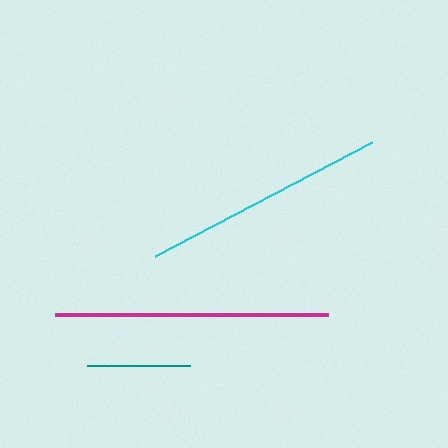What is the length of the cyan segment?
The cyan segment is approximately 245 pixels long.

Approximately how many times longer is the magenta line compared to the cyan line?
The magenta line is approximately 1.1 times the length of the cyan line.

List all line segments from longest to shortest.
From longest to shortest: magenta, cyan, teal.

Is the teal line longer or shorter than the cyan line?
The cyan line is longer than the teal line.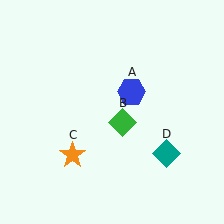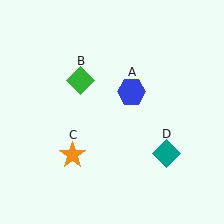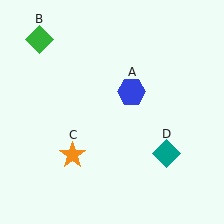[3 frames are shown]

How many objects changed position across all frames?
1 object changed position: green diamond (object B).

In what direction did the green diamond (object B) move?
The green diamond (object B) moved up and to the left.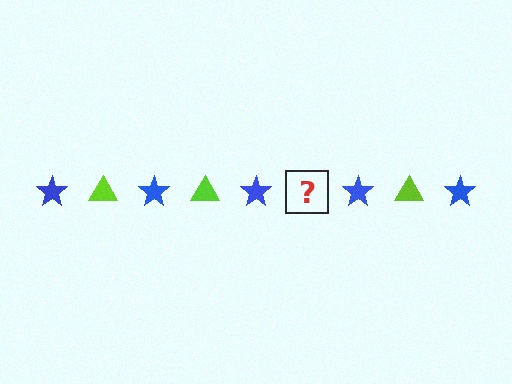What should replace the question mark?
The question mark should be replaced with a lime triangle.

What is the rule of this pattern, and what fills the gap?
The rule is that the pattern alternates between blue star and lime triangle. The gap should be filled with a lime triangle.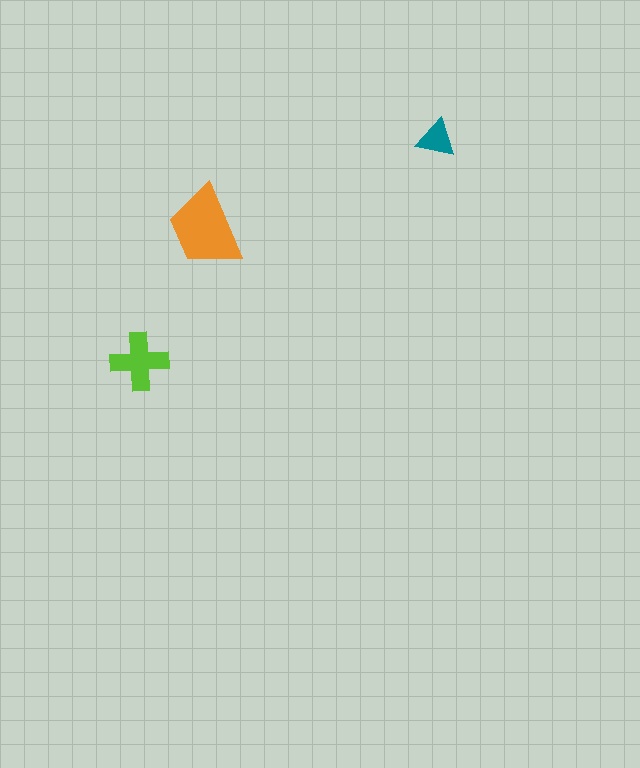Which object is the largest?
The orange trapezoid.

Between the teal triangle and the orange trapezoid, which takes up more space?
The orange trapezoid.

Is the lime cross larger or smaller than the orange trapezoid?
Smaller.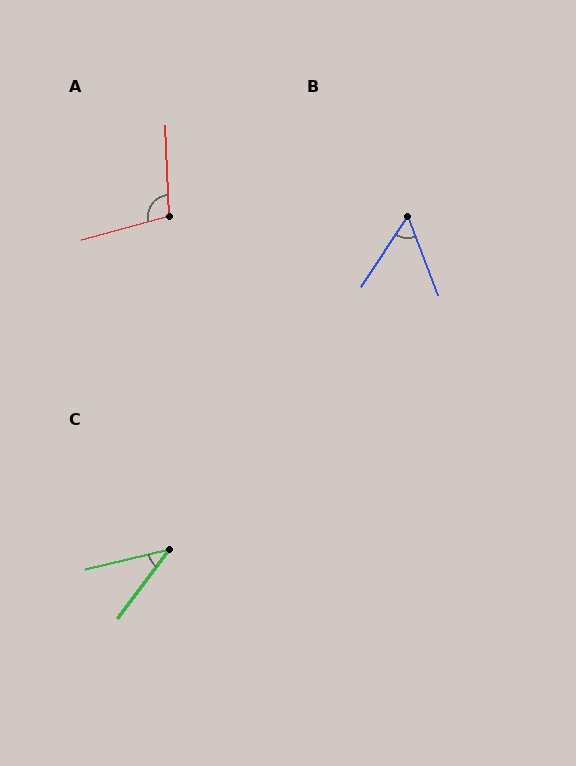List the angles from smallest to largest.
C (39°), B (54°), A (103°).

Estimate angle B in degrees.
Approximately 54 degrees.